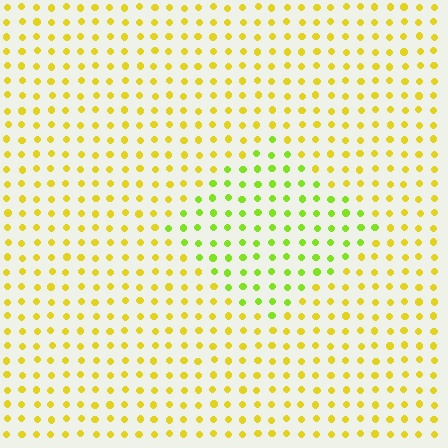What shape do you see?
I see a diamond.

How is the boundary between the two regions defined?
The boundary is defined purely by a slight shift in hue (about 36 degrees). Spacing, size, and orientation are identical on both sides.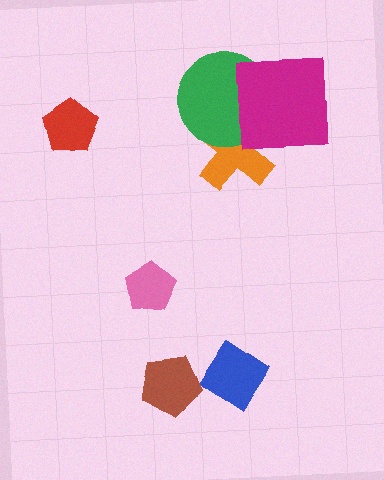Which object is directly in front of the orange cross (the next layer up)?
The green circle is directly in front of the orange cross.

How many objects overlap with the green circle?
2 objects overlap with the green circle.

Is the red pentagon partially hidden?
No, no other shape covers it.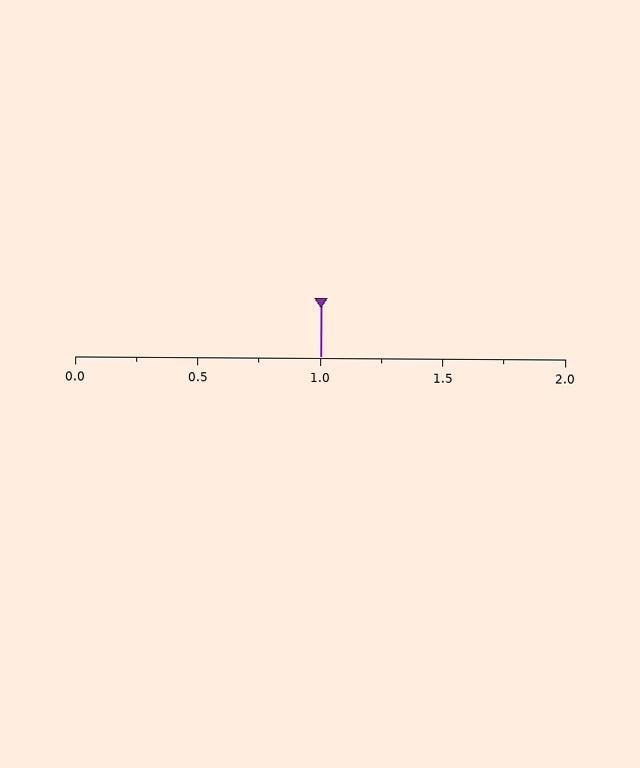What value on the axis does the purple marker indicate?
The marker indicates approximately 1.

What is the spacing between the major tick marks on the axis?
The major ticks are spaced 0.5 apart.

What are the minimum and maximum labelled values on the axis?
The axis runs from 0.0 to 2.0.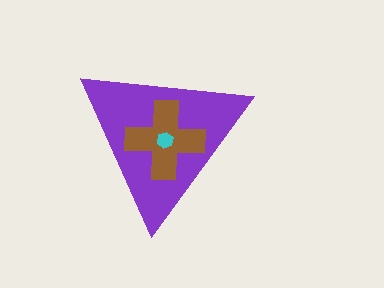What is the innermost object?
The cyan hexagon.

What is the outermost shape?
The purple triangle.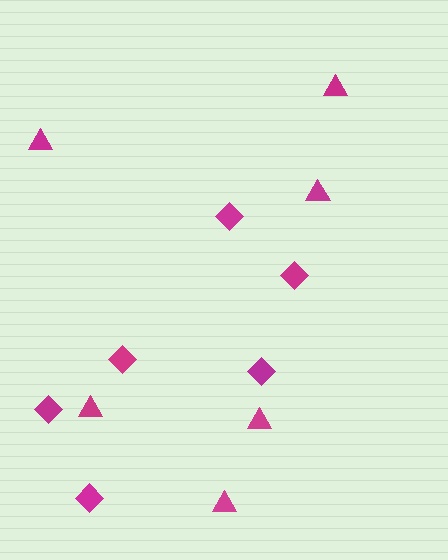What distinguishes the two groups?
There are 2 groups: one group of diamonds (6) and one group of triangles (6).